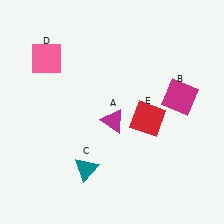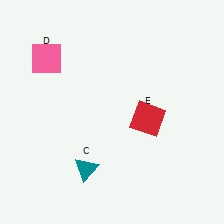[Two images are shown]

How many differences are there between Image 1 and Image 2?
There are 2 differences between the two images.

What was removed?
The magenta triangle (A), the magenta square (B) were removed in Image 2.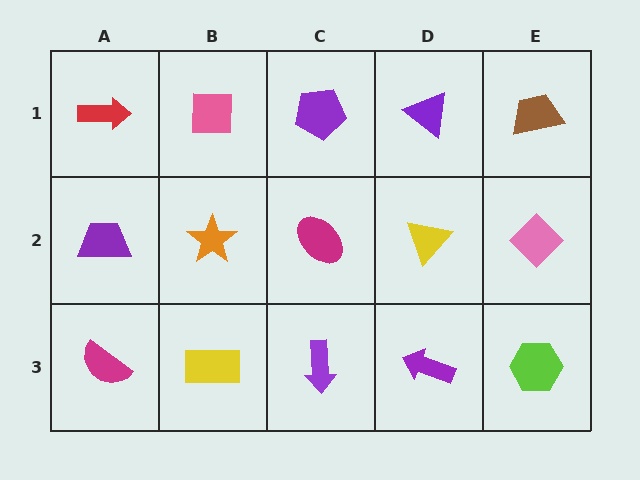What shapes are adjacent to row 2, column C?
A purple pentagon (row 1, column C), a purple arrow (row 3, column C), an orange star (row 2, column B), a yellow triangle (row 2, column D).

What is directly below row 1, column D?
A yellow triangle.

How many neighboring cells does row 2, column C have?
4.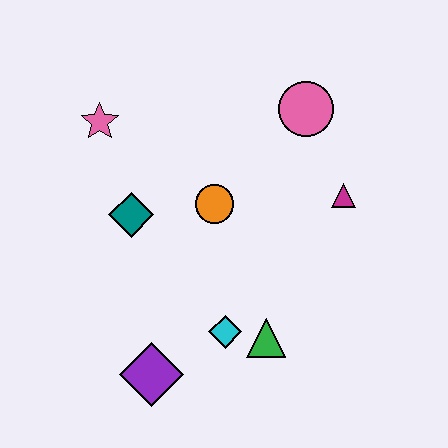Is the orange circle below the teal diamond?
No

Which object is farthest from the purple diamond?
The pink circle is farthest from the purple diamond.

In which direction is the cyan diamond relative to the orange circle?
The cyan diamond is below the orange circle.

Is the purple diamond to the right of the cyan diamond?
No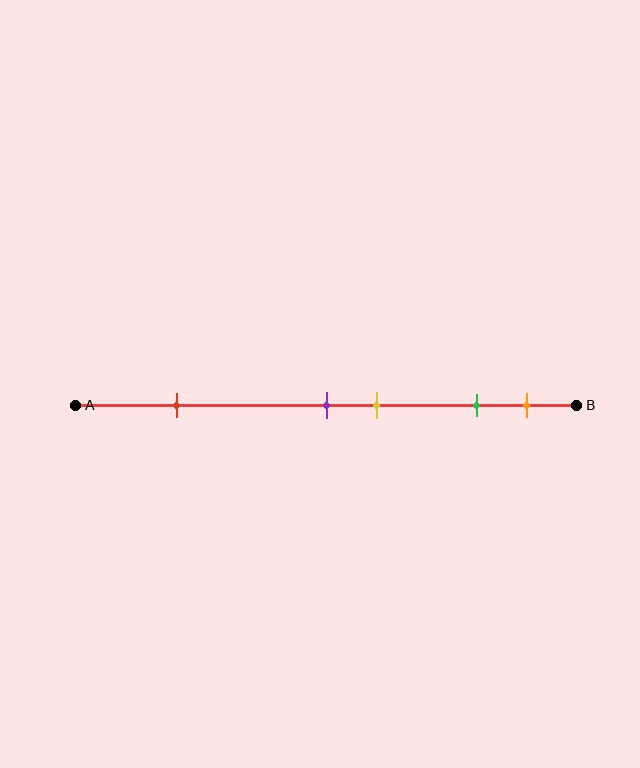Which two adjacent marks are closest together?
The purple and yellow marks are the closest adjacent pair.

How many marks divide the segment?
There are 5 marks dividing the segment.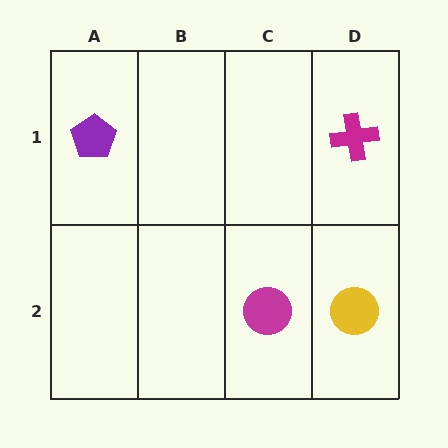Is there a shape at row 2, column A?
No, that cell is empty.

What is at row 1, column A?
A purple pentagon.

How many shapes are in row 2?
2 shapes.